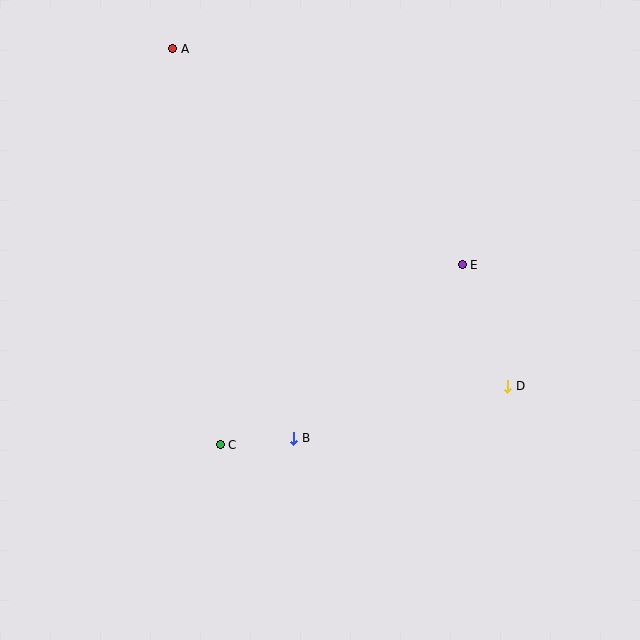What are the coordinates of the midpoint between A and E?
The midpoint between A and E is at (318, 157).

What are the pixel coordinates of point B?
Point B is at (294, 438).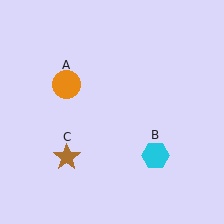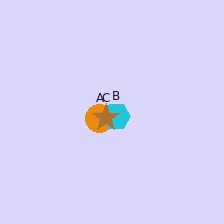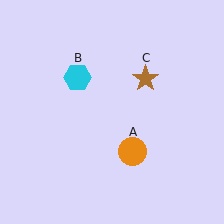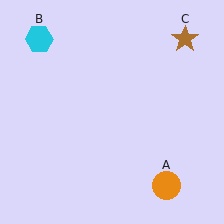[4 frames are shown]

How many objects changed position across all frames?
3 objects changed position: orange circle (object A), cyan hexagon (object B), brown star (object C).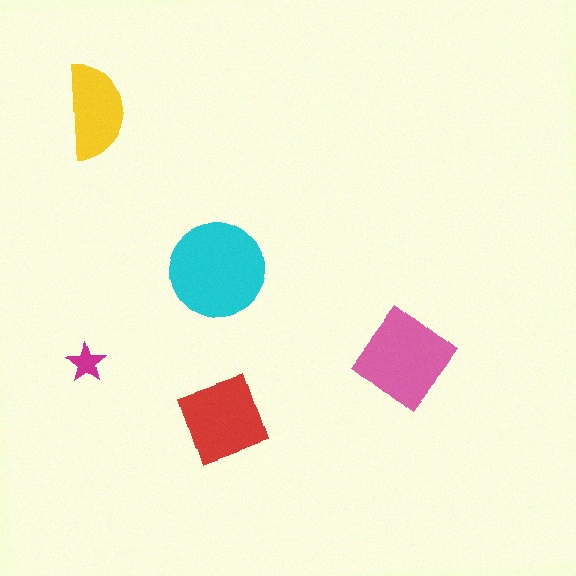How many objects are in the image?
There are 5 objects in the image.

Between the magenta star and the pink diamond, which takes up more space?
The pink diamond.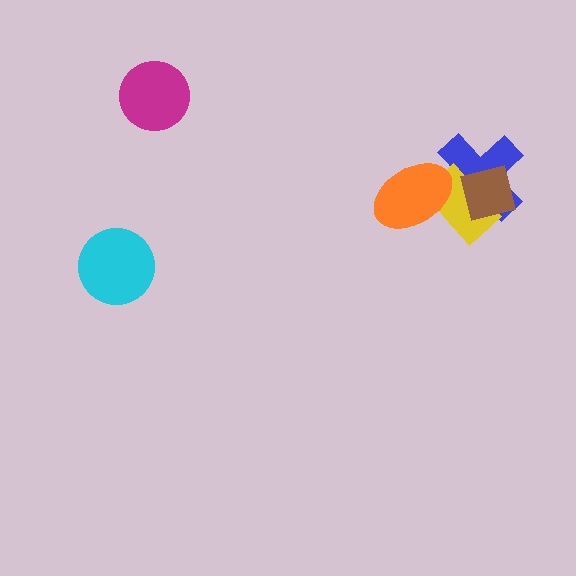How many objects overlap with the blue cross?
3 objects overlap with the blue cross.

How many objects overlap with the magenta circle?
0 objects overlap with the magenta circle.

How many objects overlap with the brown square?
2 objects overlap with the brown square.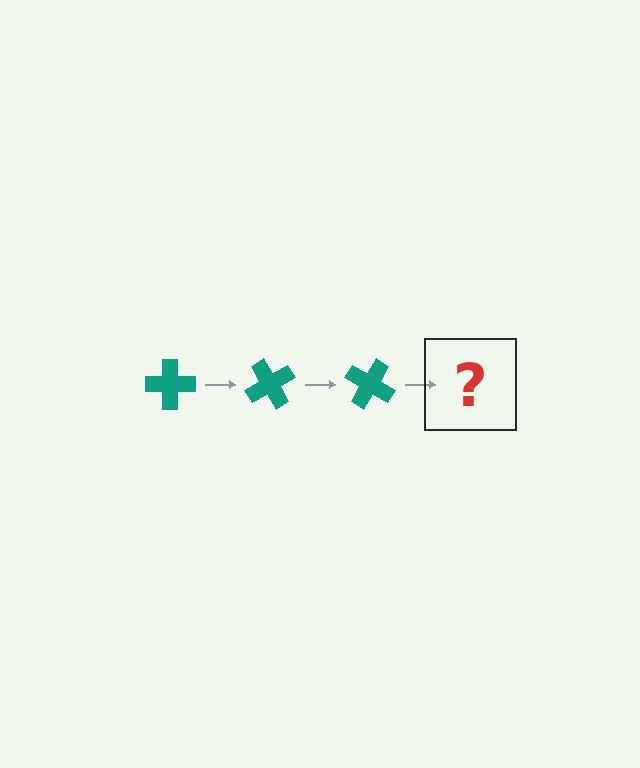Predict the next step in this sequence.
The next step is a teal cross rotated 180 degrees.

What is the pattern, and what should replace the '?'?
The pattern is that the cross rotates 60 degrees each step. The '?' should be a teal cross rotated 180 degrees.